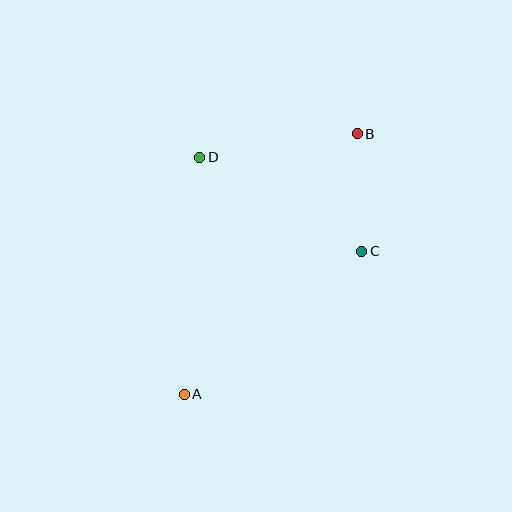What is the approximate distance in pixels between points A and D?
The distance between A and D is approximately 238 pixels.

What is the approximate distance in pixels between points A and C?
The distance between A and C is approximately 228 pixels.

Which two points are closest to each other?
Points B and C are closest to each other.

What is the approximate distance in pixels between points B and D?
The distance between B and D is approximately 159 pixels.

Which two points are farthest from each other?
Points A and B are farthest from each other.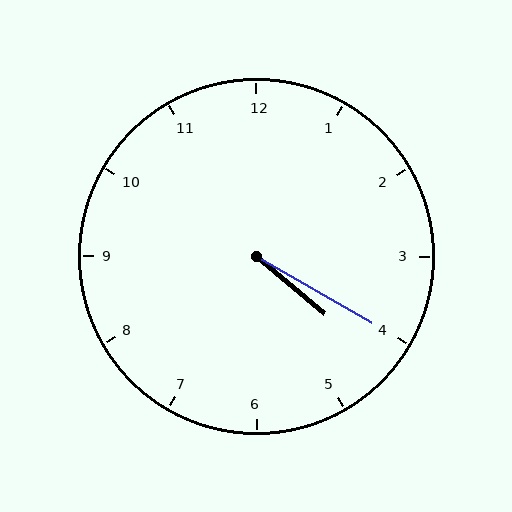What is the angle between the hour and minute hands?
Approximately 10 degrees.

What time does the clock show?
4:20.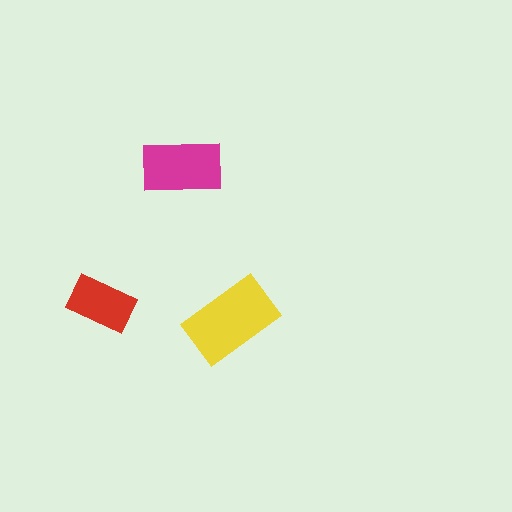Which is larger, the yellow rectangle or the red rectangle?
The yellow one.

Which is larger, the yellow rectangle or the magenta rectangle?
The yellow one.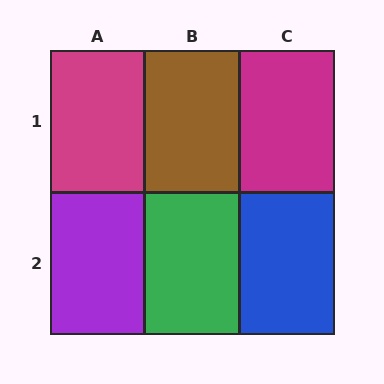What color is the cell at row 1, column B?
Brown.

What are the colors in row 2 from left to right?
Purple, green, blue.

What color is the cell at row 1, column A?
Magenta.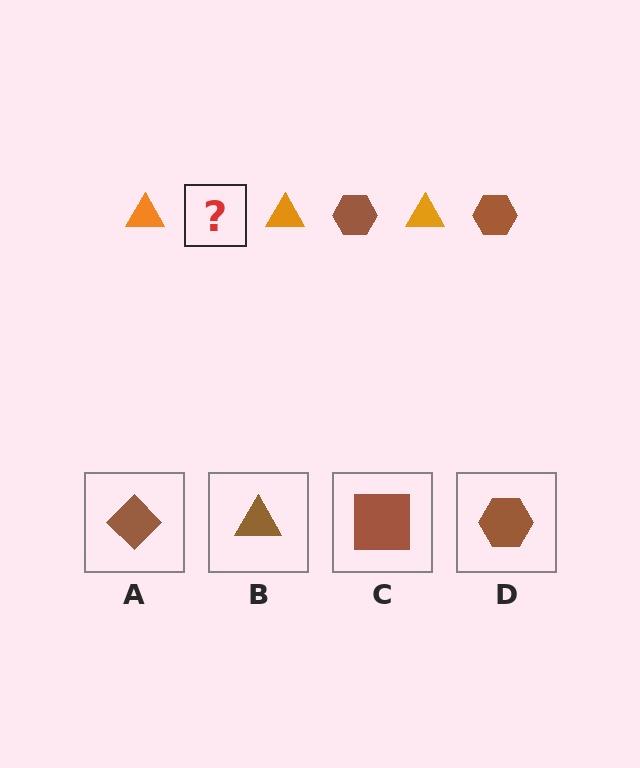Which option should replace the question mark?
Option D.